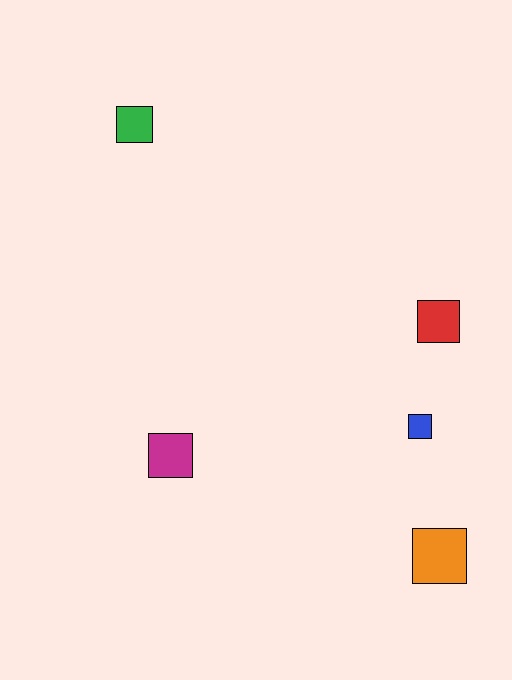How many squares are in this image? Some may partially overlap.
There are 5 squares.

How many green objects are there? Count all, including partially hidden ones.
There is 1 green object.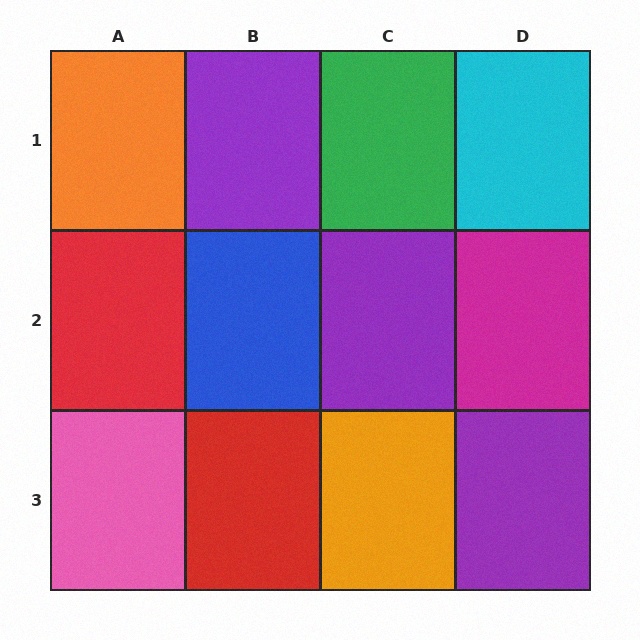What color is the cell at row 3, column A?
Pink.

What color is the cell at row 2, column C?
Purple.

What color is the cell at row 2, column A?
Red.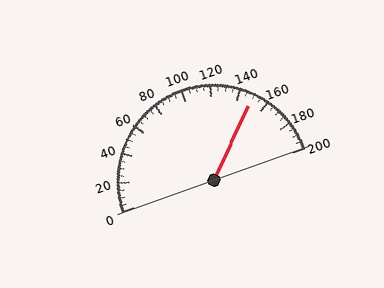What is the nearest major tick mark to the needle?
The nearest major tick mark is 160.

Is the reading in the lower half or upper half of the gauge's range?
The reading is in the upper half of the range (0 to 200).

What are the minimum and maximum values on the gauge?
The gauge ranges from 0 to 200.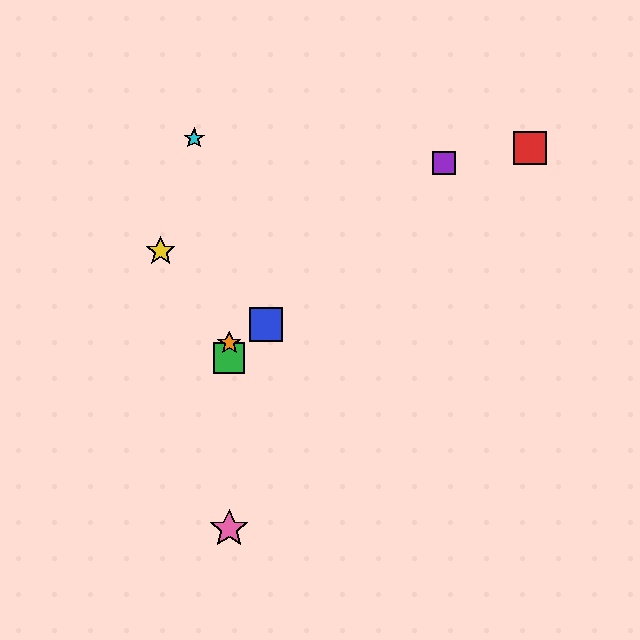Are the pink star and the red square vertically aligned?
No, the pink star is at x≈229 and the red square is at x≈530.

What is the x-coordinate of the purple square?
The purple square is at x≈444.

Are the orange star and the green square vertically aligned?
Yes, both are at x≈229.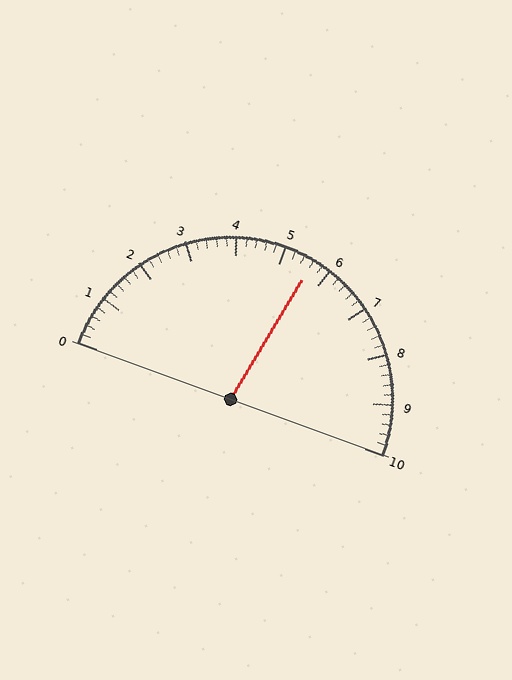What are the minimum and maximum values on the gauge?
The gauge ranges from 0 to 10.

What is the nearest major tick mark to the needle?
The nearest major tick mark is 6.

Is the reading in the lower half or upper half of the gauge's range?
The reading is in the upper half of the range (0 to 10).